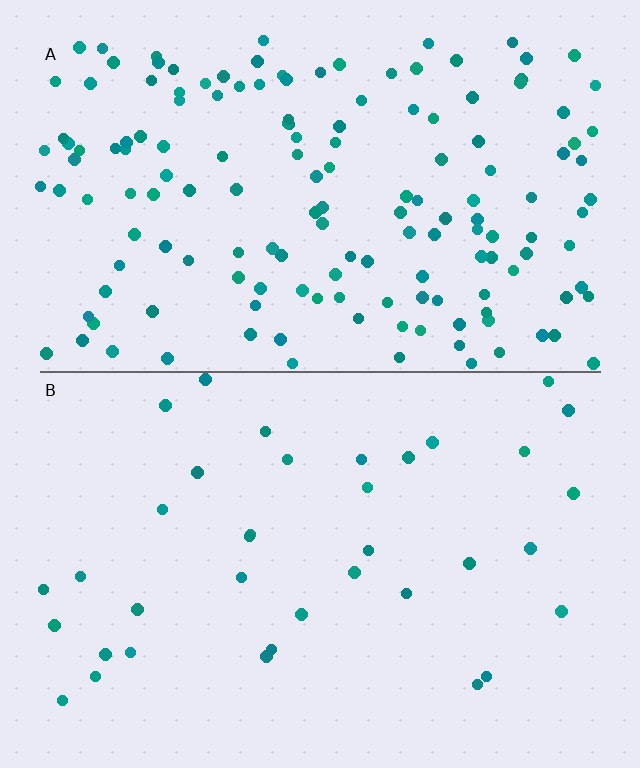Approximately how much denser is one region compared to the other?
Approximately 4.3× — region A over region B.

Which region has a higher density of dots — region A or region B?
A (the top).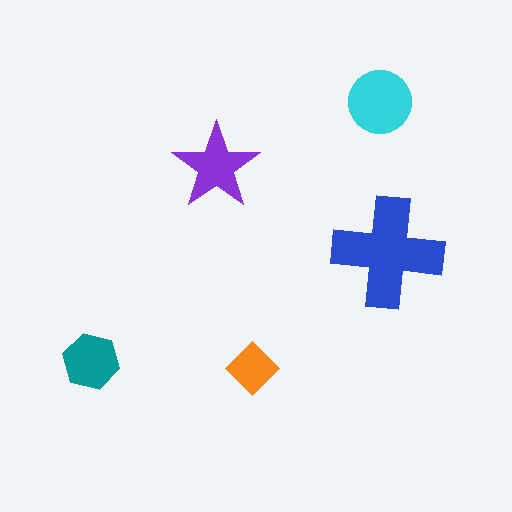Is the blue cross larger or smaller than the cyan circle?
Larger.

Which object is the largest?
The blue cross.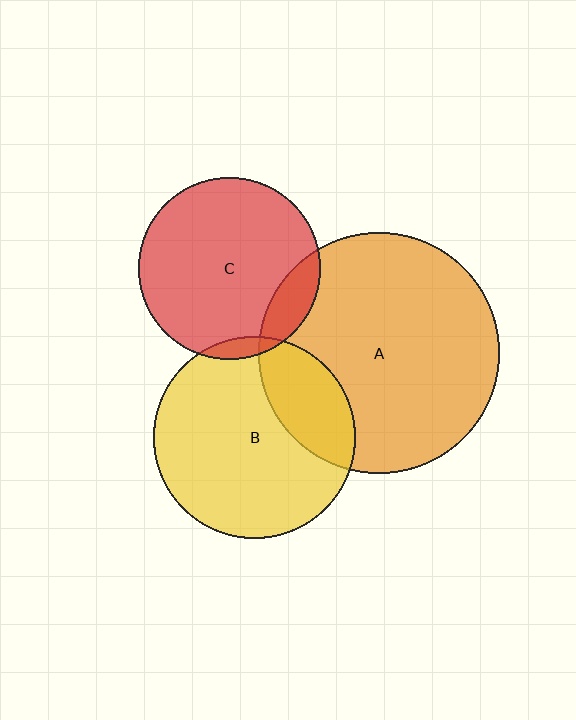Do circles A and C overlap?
Yes.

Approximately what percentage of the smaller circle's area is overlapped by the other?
Approximately 10%.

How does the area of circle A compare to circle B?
Approximately 1.4 times.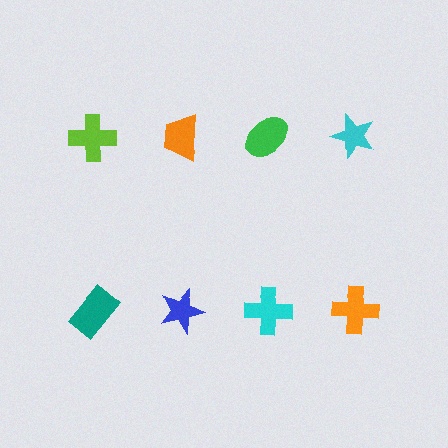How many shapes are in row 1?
4 shapes.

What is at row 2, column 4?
An orange cross.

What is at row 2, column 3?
A cyan cross.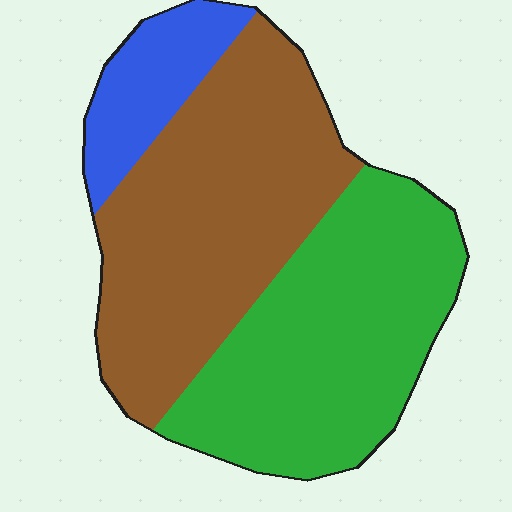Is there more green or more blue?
Green.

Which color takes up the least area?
Blue, at roughly 15%.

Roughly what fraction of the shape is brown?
Brown covers 45% of the shape.